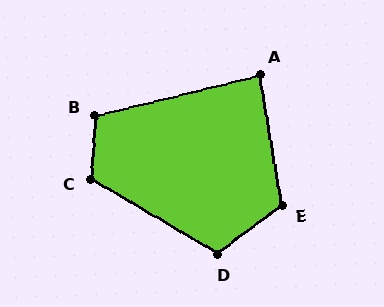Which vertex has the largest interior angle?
E, at approximately 117 degrees.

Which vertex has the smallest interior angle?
A, at approximately 86 degrees.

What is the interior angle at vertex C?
Approximately 117 degrees (obtuse).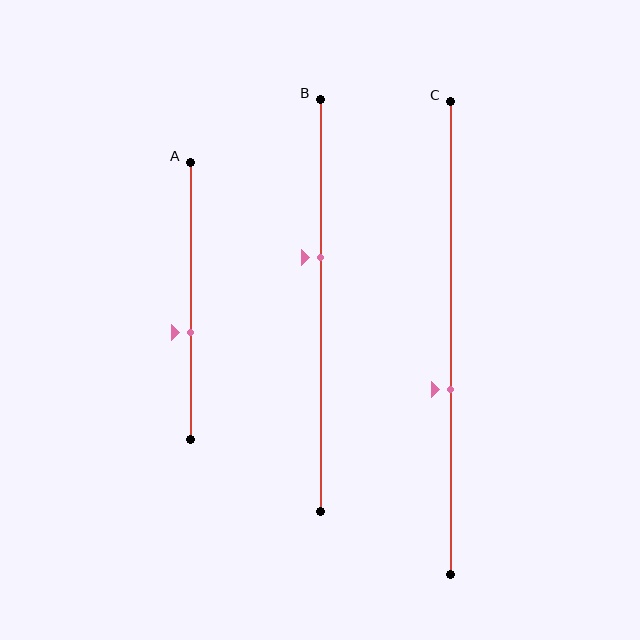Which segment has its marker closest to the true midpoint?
Segment C has its marker closest to the true midpoint.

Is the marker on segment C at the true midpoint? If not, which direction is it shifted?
No, the marker on segment C is shifted downward by about 11% of the segment length.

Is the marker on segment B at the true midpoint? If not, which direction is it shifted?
No, the marker on segment B is shifted upward by about 12% of the segment length.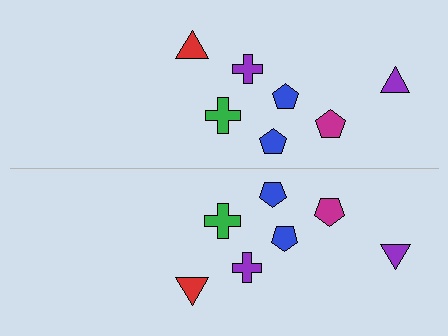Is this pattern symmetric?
Yes, this pattern has bilateral (reflection) symmetry.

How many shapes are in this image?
There are 14 shapes in this image.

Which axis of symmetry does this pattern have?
The pattern has a horizontal axis of symmetry running through the center of the image.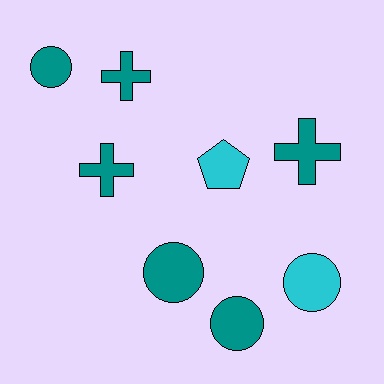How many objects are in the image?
There are 8 objects.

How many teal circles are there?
There are 3 teal circles.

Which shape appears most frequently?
Circle, with 4 objects.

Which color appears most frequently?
Teal, with 6 objects.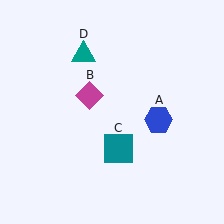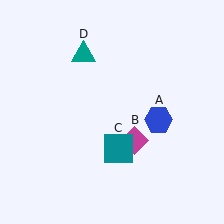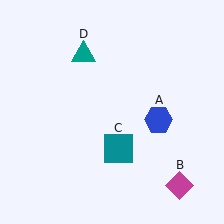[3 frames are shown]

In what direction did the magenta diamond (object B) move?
The magenta diamond (object B) moved down and to the right.